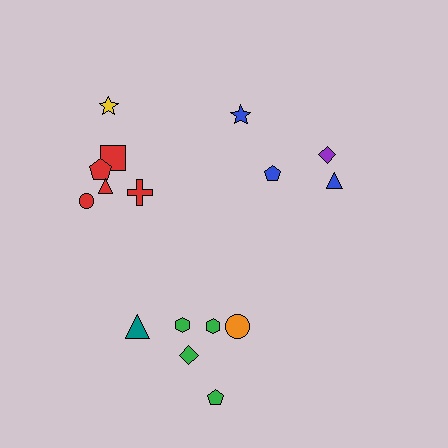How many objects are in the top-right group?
There are 4 objects.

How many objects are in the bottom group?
There are 6 objects.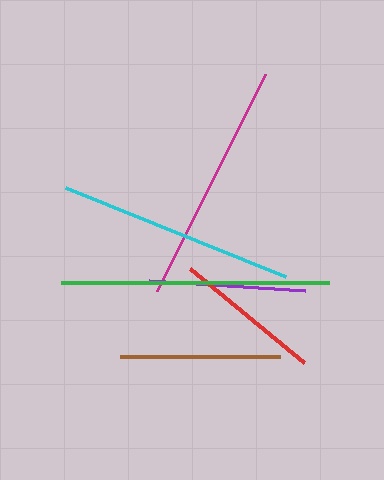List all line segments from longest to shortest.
From longest to shortest: green, magenta, cyan, brown, purple, red.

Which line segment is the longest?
The green line is the longest at approximately 268 pixels.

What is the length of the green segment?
The green segment is approximately 268 pixels long.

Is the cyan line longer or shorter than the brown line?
The cyan line is longer than the brown line.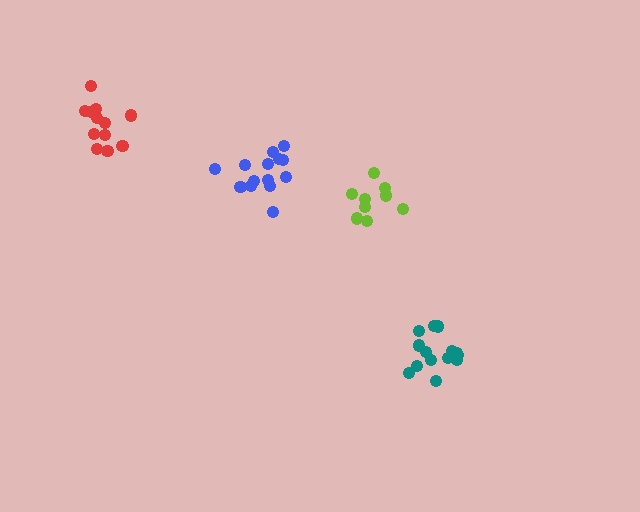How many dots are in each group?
Group 1: 14 dots, Group 2: 14 dots, Group 3: 13 dots, Group 4: 9 dots (50 total).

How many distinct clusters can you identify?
There are 4 distinct clusters.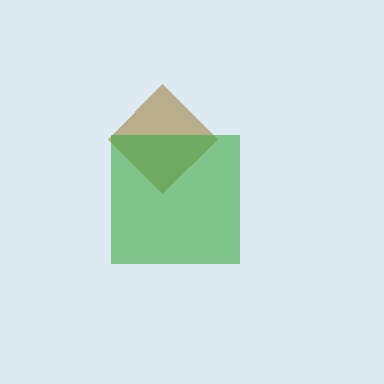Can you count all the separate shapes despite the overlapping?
Yes, there are 2 separate shapes.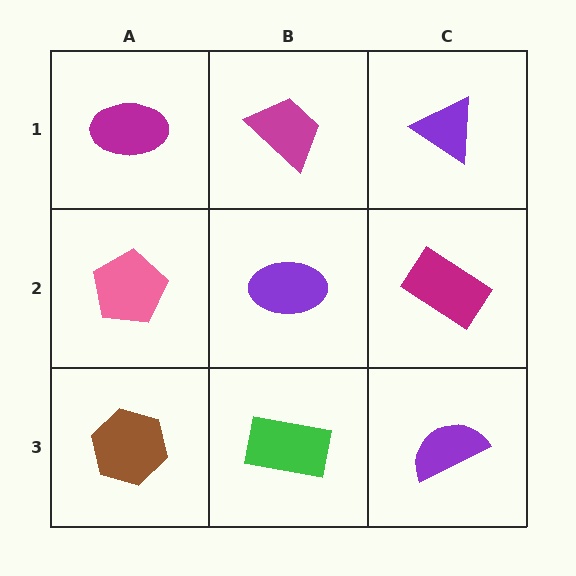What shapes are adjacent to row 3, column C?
A magenta rectangle (row 2, column C), a green rectangle (row 3, column B).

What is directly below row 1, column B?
A purple ellipse.